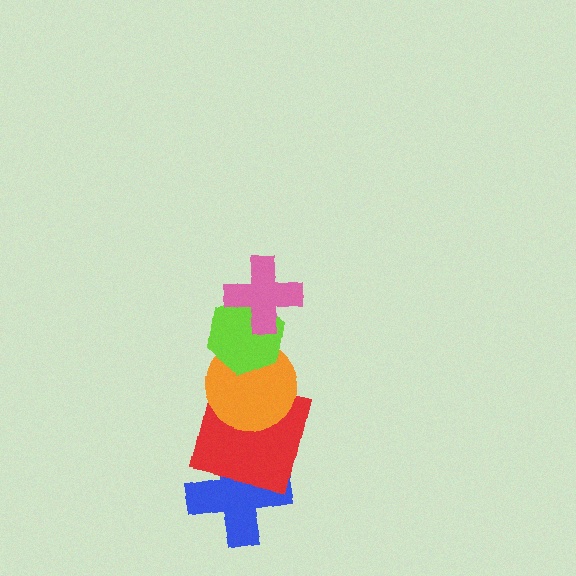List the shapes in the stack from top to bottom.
From top to bottom: the pink cross, the lime hexagon, the orange circle, the red square, the blue cross.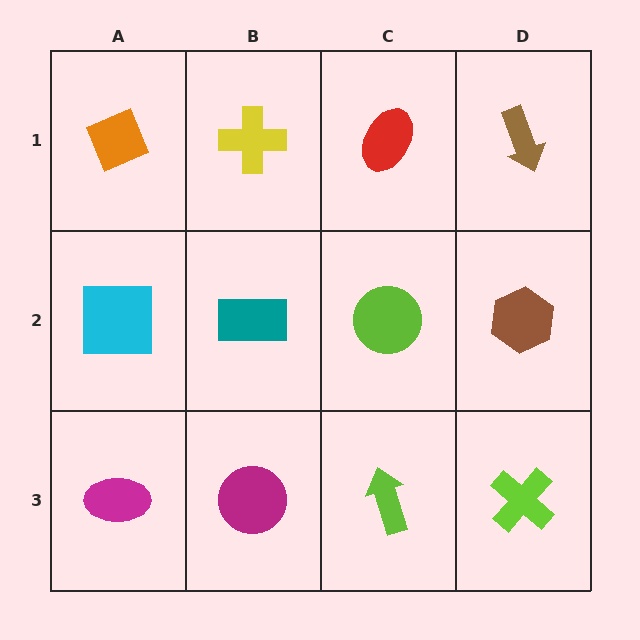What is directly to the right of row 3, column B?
A lime arrow.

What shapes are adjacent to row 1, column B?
A teal rectangle (row 2, column B), an orange diamond (row 1, column A), a red ellipse (row 1, column C).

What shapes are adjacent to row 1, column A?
A cyan square (row 2, column A), a yellow cross (row 1, column B).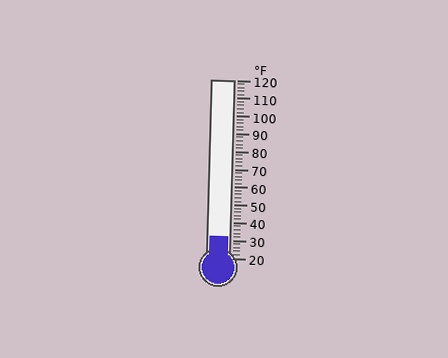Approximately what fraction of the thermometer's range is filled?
The thermometer is filled to approximately 10% of its range.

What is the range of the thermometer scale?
The thermometer scale ranges from 20°F to 120°F.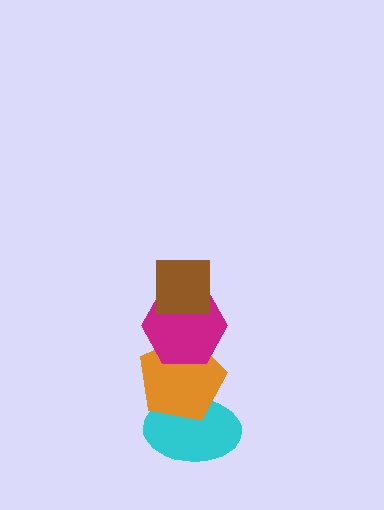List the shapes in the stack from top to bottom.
From top to bottom: the brown square, the magenta hexagon, the orange pentagon, the cyan ellipse.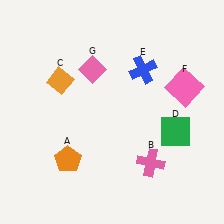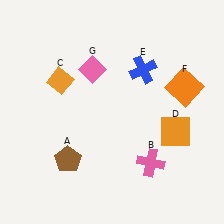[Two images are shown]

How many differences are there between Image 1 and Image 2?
There are 3 differences between the two images.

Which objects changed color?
A changed from orange to brown. D changed from green to orange. F changed from pink to orange.